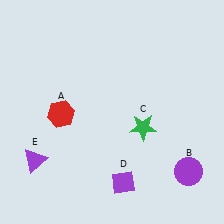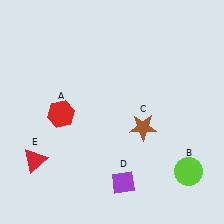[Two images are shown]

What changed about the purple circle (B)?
In Image 1, B is purple. In Image 2, it changed to lime.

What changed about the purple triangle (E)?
In Image 1, E is purple. In Image 2, it changed to red.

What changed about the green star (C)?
In Image 1, C is green. In Image 2, it changed to brown.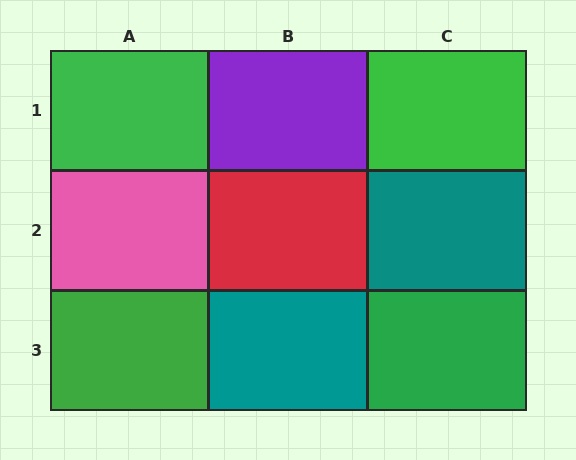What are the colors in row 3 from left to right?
Green, teal, green.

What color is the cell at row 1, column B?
Purple.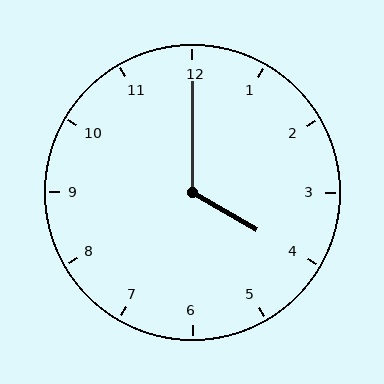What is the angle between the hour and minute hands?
Approximately 120 degrees.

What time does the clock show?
4:00.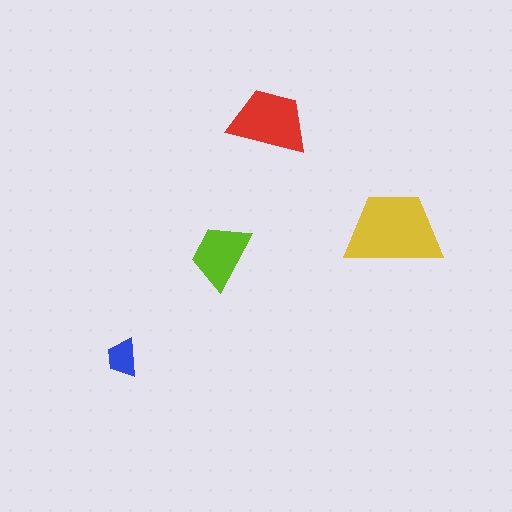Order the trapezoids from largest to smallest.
the yellow one, the red one, the lime one, the blue one.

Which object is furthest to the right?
The yellow trapezoid is rightmost.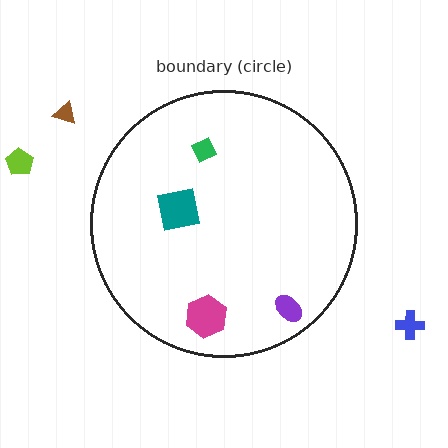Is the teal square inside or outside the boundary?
Inside.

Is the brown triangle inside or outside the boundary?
Outside.